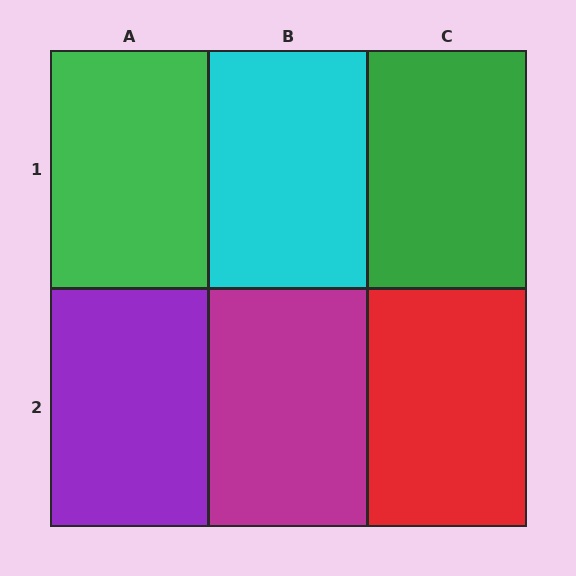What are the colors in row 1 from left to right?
Green, cyan, green.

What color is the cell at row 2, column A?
Purple.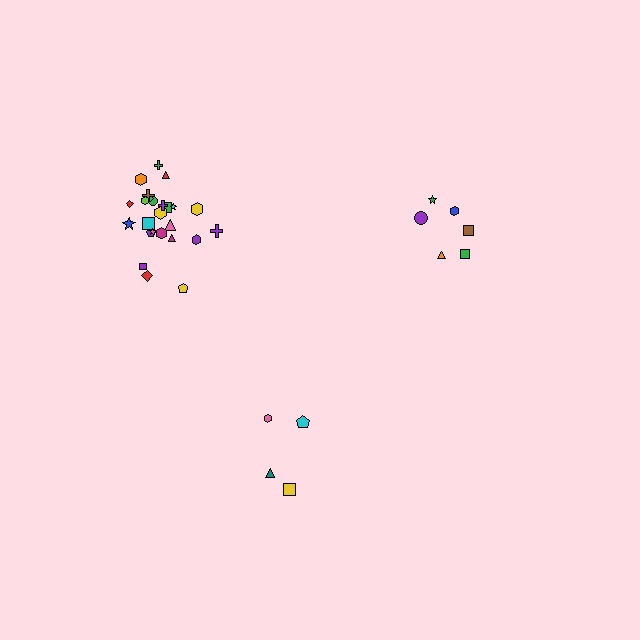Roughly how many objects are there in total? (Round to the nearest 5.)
Roughly 35 objects in total.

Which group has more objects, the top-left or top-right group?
The top-left group.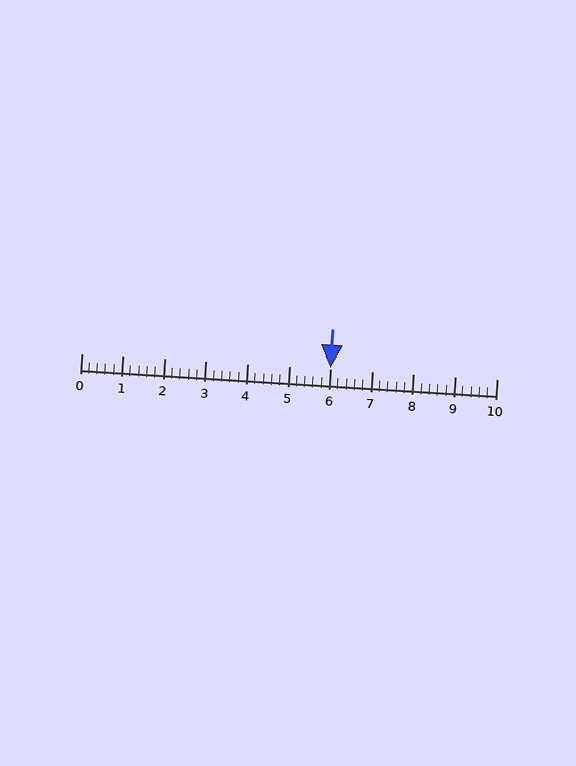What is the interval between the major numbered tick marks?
The major tick marks are spaced 1 units apart.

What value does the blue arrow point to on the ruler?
The blue arrow points to approximately 6.0.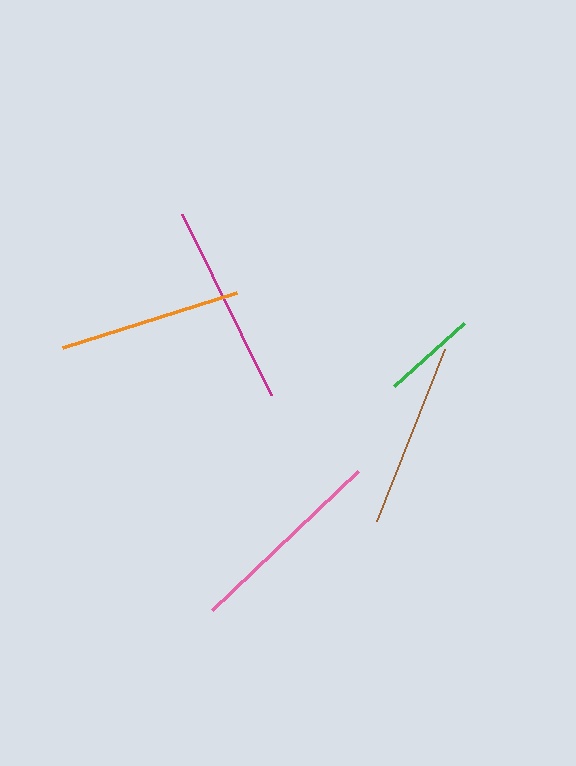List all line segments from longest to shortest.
From longest to shortest: magenta, pink, brown, orange, green.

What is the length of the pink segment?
The pink segment is approximately 202 pixels long.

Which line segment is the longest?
The magenta line is the longest at approximately 202 pixels.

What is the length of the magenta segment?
The magenta segment is approximately 202 pixels long.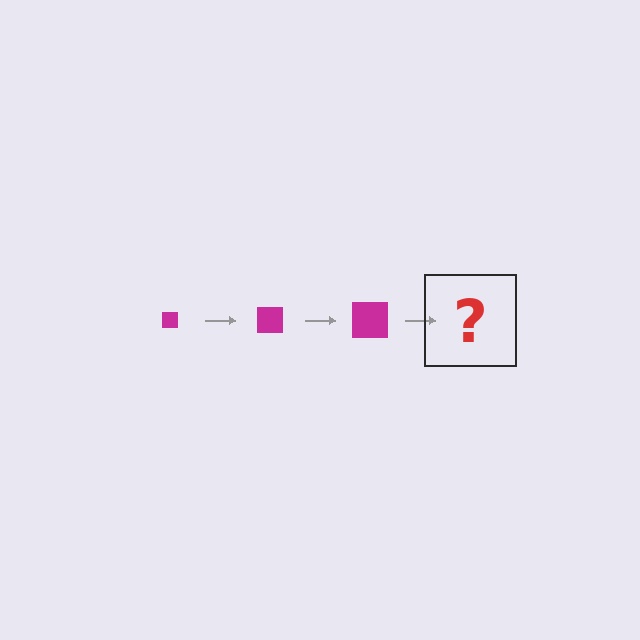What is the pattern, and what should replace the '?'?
The pattern is that the square gets progressively larger each step. The '?' should be a magenta square, larger than the previous one.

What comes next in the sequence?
The next element should be a magenta square, larger than the previous one.